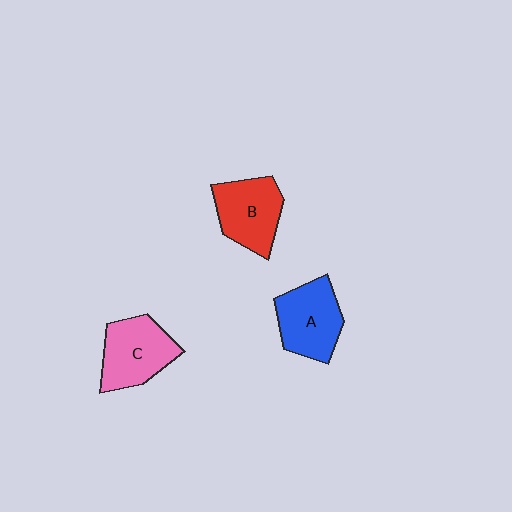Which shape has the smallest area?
Shape B (red).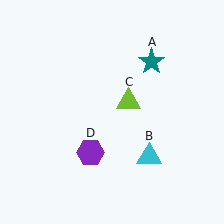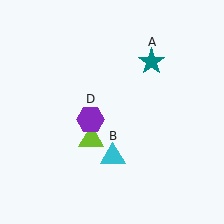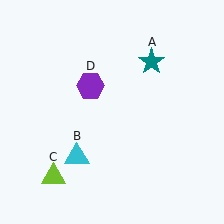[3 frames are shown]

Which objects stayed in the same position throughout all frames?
Teal star (object A) remained stationary.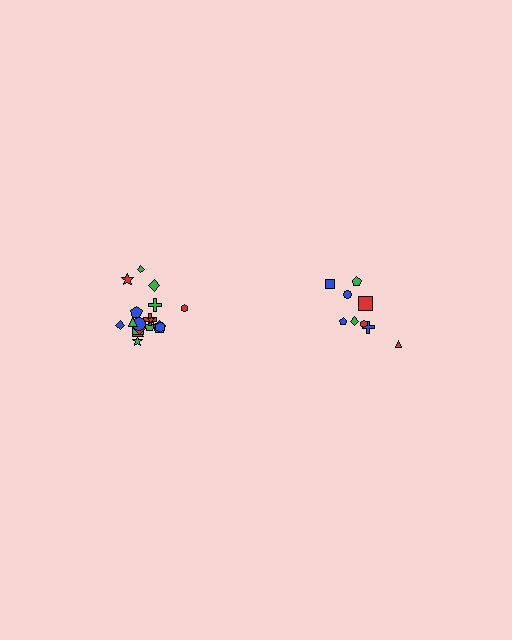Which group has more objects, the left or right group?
The left group.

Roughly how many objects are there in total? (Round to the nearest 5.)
Roughly 30 objects in total.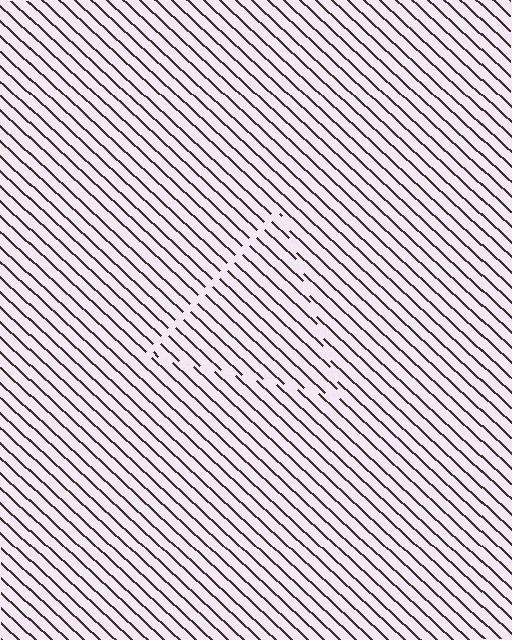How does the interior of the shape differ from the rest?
The interior of the shape contains the same grating, shifted by half a period — the contour is defined by the phase discontinuity where line-ends from the inner and outer gratings abut.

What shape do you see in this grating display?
An illusory triangle. The interior of the shape contains the same grating, shifted by half a period — the contour is defined by the phase discontinuity where line-ends from the inner and outer gratings abut.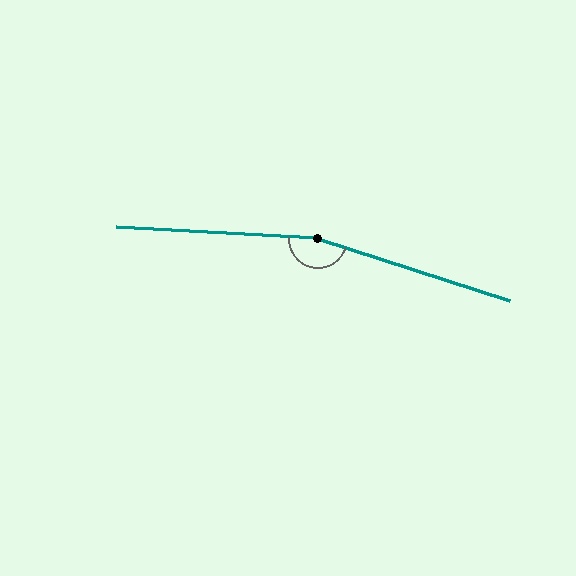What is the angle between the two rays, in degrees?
Approximately 165 degrees.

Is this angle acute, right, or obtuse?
It is obtuse.